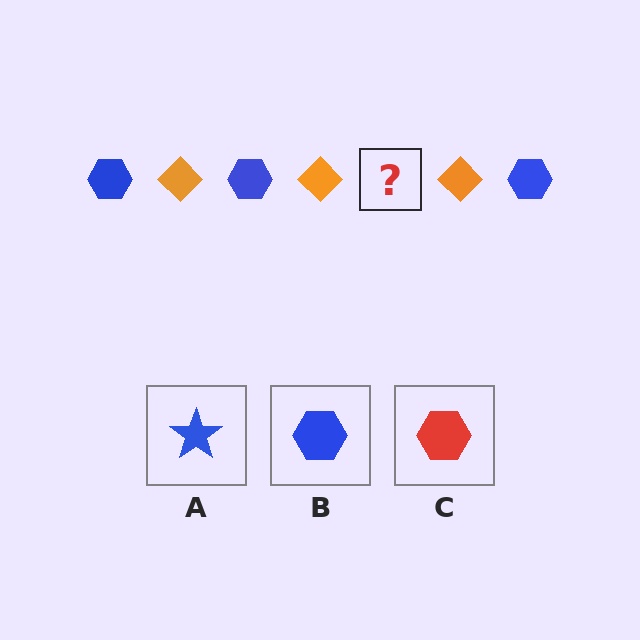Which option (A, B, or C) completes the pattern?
B.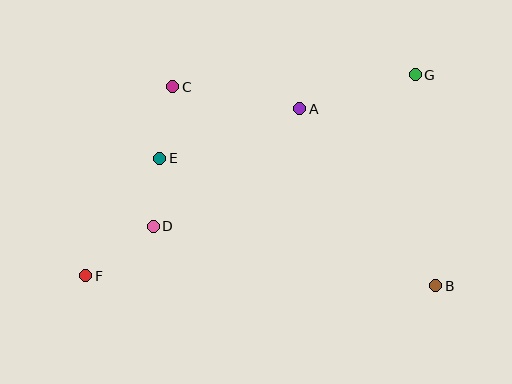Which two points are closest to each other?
Points D and E are closest to each other.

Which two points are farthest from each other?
Points F and G are farthest from each other.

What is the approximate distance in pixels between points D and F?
The distance between D and F is approximately 84 pixels.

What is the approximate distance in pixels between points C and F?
The distance between C and F is approximately 208 pixels.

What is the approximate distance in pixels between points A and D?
The distance between A and D is approximately 188 pixels.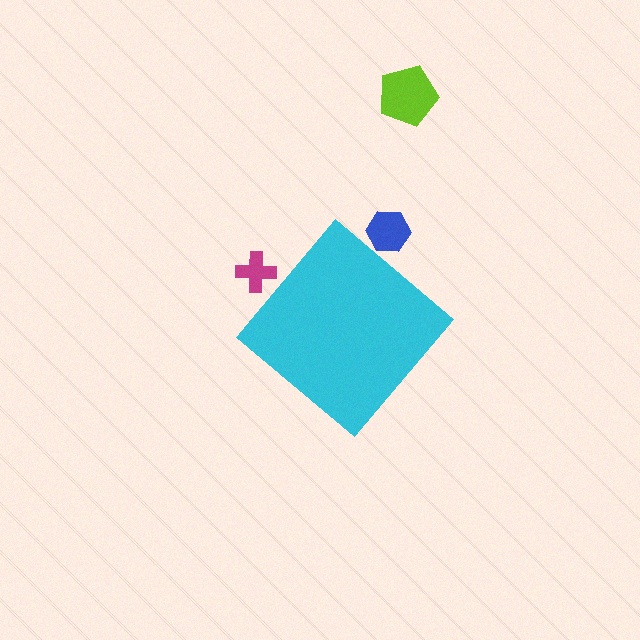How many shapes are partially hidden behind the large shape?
2 shapes are partially hidden.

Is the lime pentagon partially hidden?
No, the lime pentagon is fully visible.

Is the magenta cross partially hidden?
Yes, the magenta cross is partially hidden behind the cyan diamond.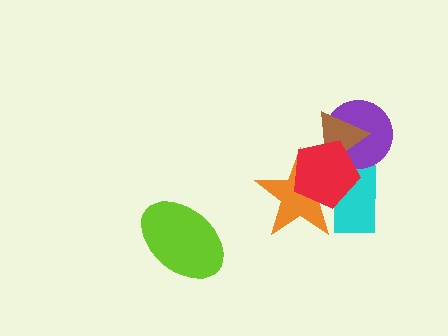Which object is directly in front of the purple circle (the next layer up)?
The brown triangle is directly in front of the purple circle.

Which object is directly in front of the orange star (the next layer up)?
The brown triangle is directly in front of the orange star.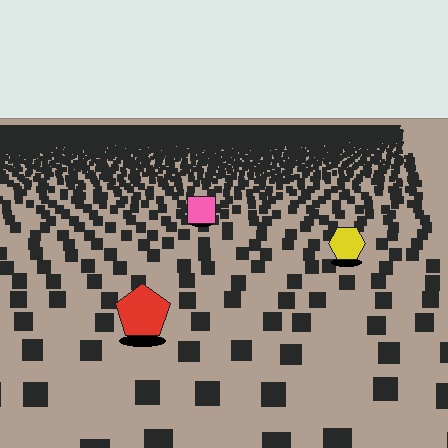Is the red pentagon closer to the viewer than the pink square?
Yes. The red pentagon is closer — you can tell from the texture gradient: the ground texture is coarser near it.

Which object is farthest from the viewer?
The pink square is farthest from the viewer. It appears smaller and the ground texture around it is denser.